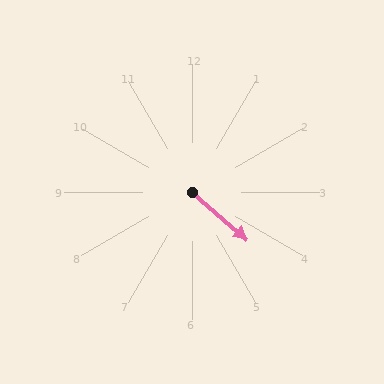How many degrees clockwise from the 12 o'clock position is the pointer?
Approximately 131 degrees.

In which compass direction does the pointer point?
Southeast.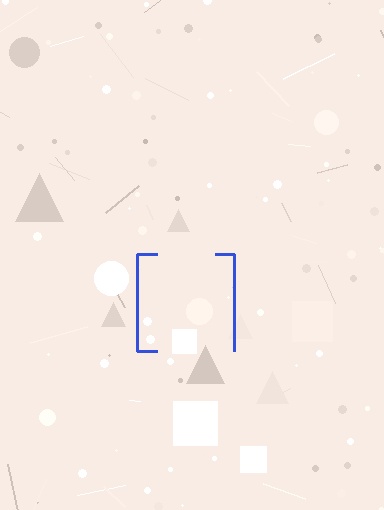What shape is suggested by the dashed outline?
The dashed outline suggests a square.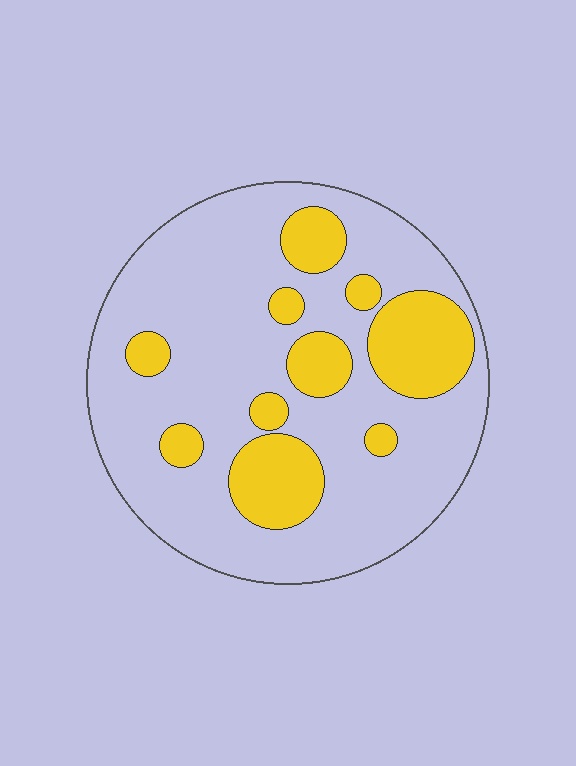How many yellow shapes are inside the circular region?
10.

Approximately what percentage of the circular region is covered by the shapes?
Approximately 25%.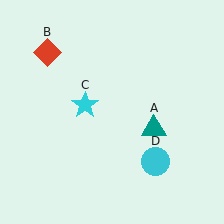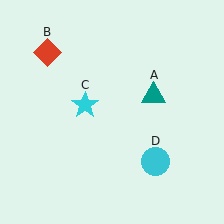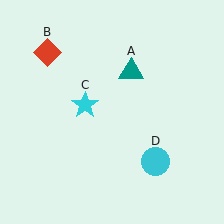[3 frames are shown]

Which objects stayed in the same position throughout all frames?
Red diamond (object B) and cyan star (object C) and cyan circle (object D) remained stationary.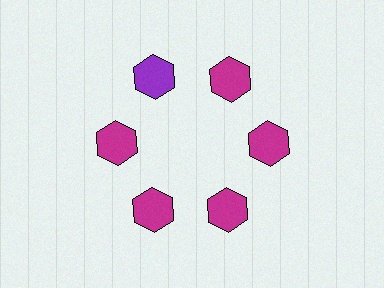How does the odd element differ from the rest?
It has a different color: purple instead of magenta.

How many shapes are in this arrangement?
There are 6 shapes arranged in a ring pattern.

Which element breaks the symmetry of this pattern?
The purple hexagon at roughly the 11 o'clock position breaks the symmetry. All other shapes are magenta hexagons.